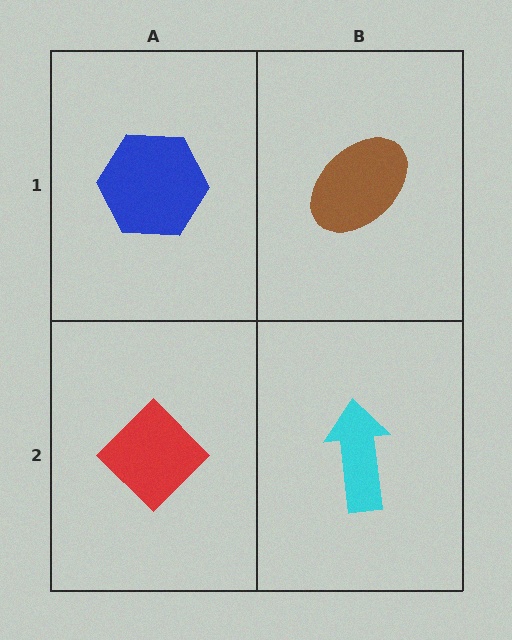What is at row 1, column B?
A brown ellipse.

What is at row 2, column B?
A cyan arrow.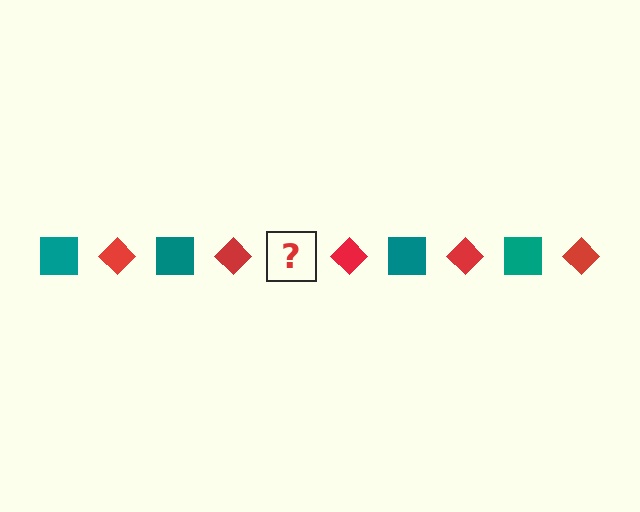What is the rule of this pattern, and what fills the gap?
The rule is that the pattern alternates between teal square and red diamond. The gap should be filled with a teal square.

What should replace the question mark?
The question mark should be replaced with a teal square.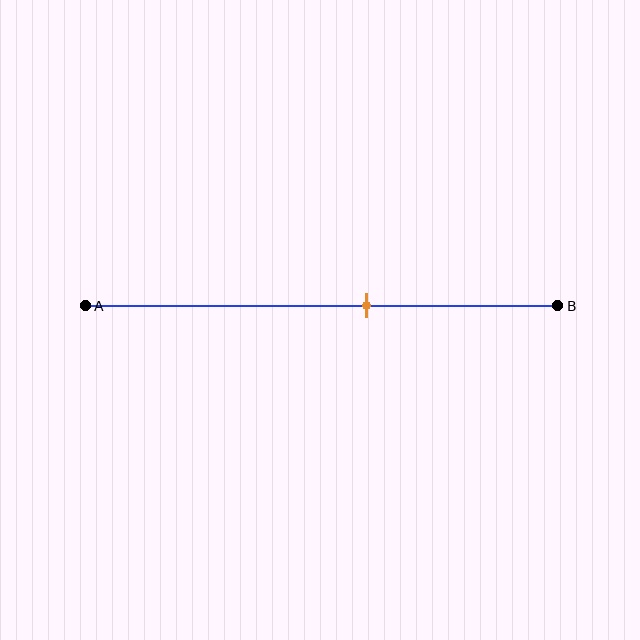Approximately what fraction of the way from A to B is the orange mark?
The orange mark is approximately 60% of the way from A to B.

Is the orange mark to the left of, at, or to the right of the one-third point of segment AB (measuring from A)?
The orange mark is to the right of the one-third point of segment AB.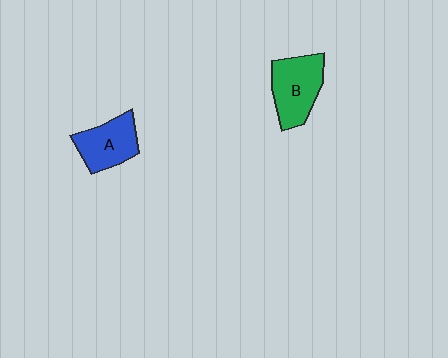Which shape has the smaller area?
Shape A (blue).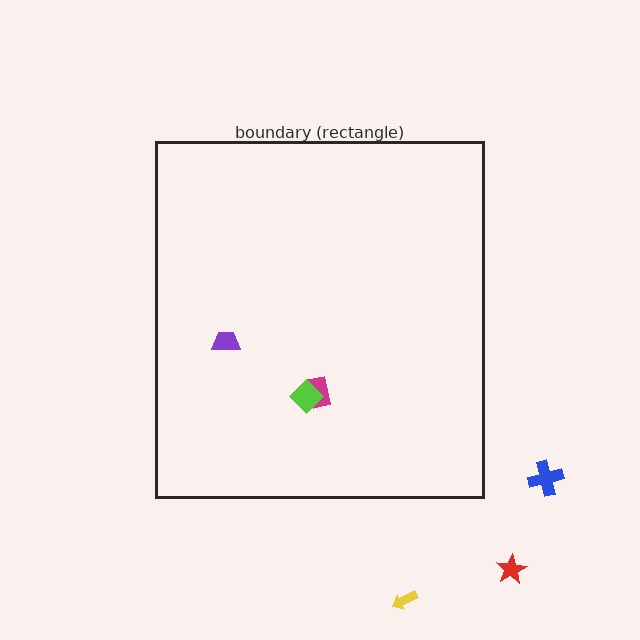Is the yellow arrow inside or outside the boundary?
Outside.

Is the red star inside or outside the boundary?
Outside.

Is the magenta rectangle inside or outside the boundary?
Inside.